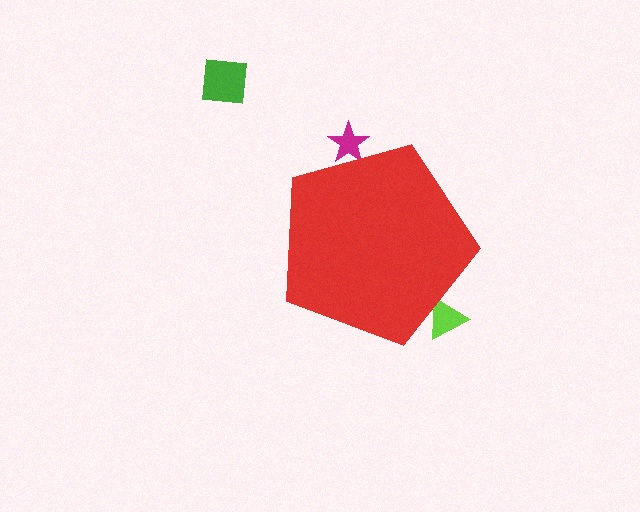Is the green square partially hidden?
No, the green square is fully visible.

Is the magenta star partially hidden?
Yes, the magenta star is partially hidden behind the red pentagon.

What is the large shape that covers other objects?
A red pentagon.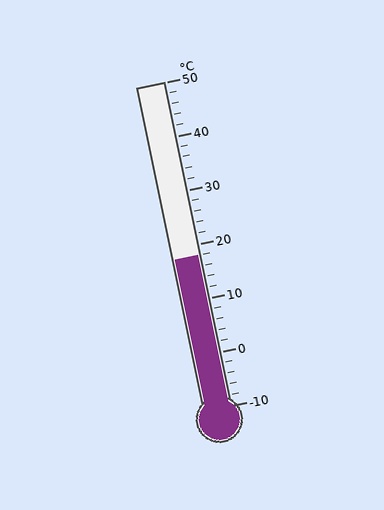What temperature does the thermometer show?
The thermometer shows approximately 18°C.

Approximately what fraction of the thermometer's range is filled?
The thermometer is filled to approximately 45% of its range.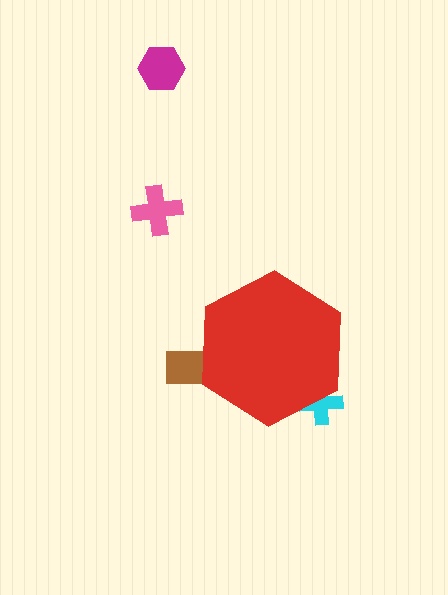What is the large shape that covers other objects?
A red hexagon.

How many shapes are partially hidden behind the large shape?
2 shapes are partially hidden.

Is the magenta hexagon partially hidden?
No, the magenta hexagon is fully visible.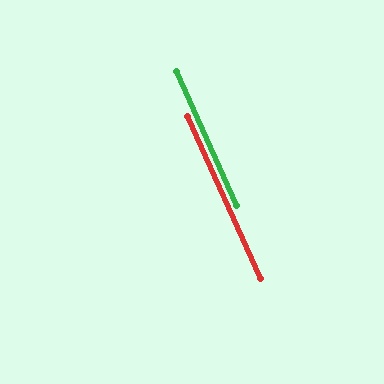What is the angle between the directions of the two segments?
Approximately 0 degrees.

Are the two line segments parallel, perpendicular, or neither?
Parallel — their directions differ by only 0.2°.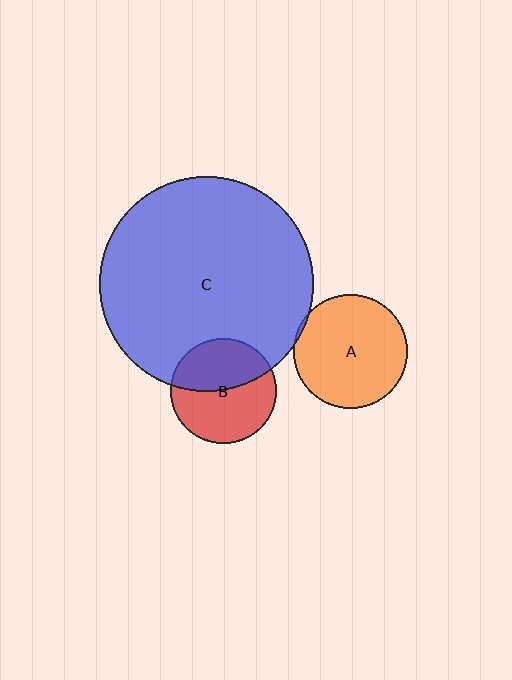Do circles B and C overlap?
Yes.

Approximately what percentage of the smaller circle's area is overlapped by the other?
Approximately 45%.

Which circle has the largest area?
Circle C (blue).